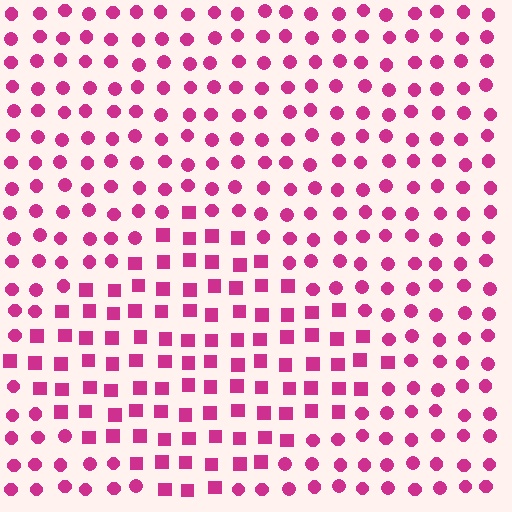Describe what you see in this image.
The image is filled with small magenta elements arranged in a uniform grid. A diamond-shaped region contains squares, while the surrounding area contains circles. The boundary is defined purely by the change in element shape.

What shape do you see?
I see a diamond.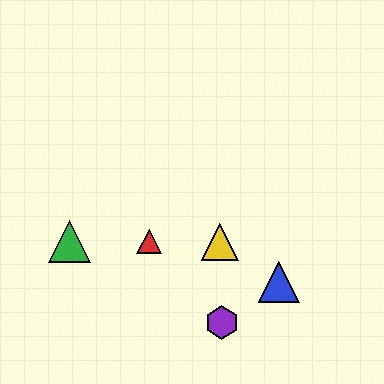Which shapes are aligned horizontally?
The red triangle, the green triangle, the yellow triangle are aligned horizontally.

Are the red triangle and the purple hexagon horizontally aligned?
No, the red triangle is at y≈242 and the purple hexagon is at y≈323.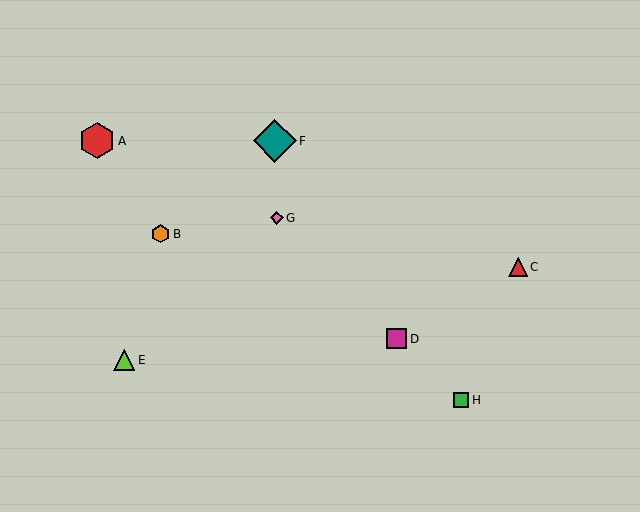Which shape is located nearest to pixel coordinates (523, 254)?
The red triangle (labeled C) at (518, 267) is nearest to that location.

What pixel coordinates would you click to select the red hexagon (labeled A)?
Click at (97, 141) to select the red hexagon A.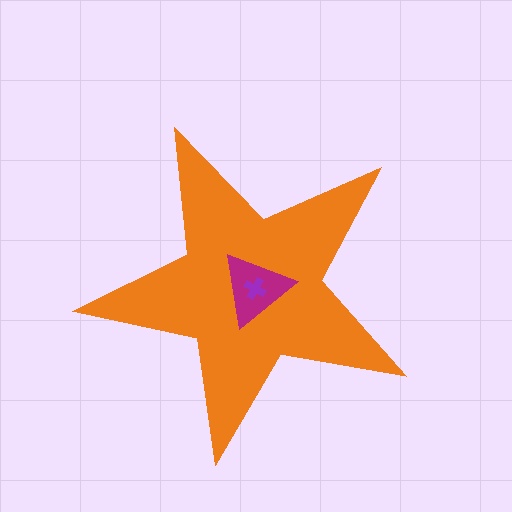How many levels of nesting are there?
3.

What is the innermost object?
The purple cross.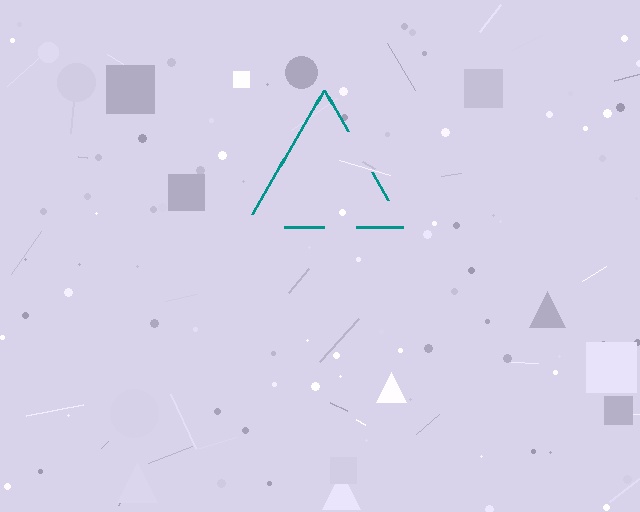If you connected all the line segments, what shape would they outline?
They would outline a triangle.